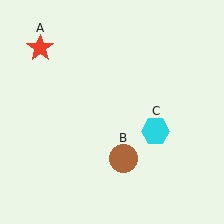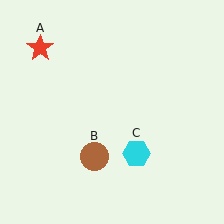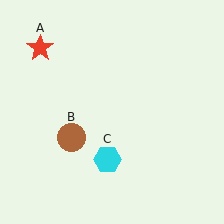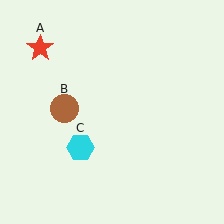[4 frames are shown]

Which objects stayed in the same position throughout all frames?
Red star (object A) remained stationary.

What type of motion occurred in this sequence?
The brown circle (object B), cyan hexagon (object C) rotated clockwise around the center of the scene.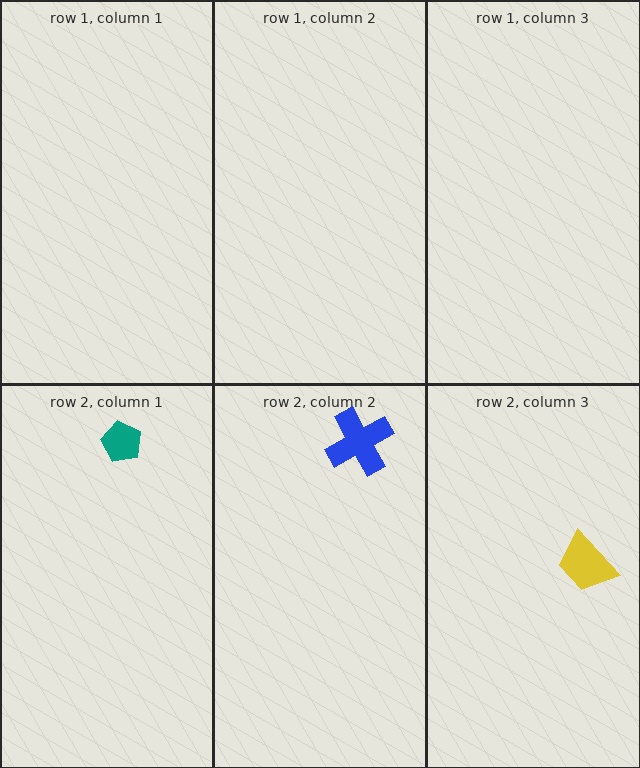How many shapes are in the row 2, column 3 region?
1.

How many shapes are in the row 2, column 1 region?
1.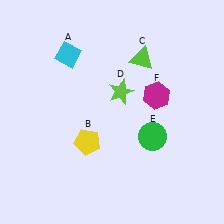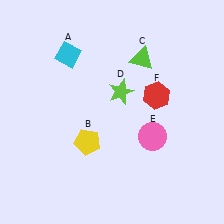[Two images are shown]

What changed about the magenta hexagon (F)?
In Image 1, F is magenta. In Image 2, it changed to red.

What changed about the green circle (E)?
In Image 1, E is green. In Image 2, it changed to pink.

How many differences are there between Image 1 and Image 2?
There are 2 differences between the two images.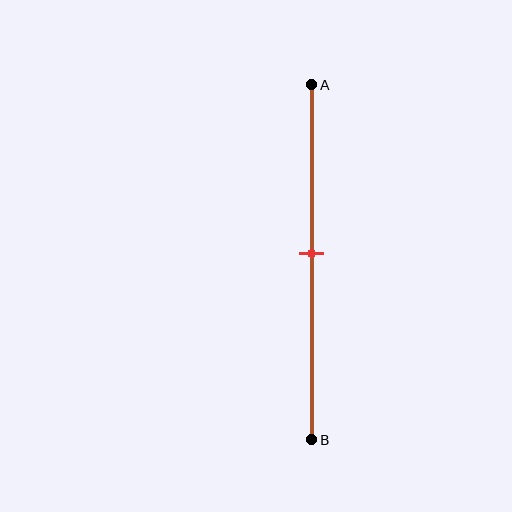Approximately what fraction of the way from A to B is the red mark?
The red mark is approximately 50% of the way from A to B.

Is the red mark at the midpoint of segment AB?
Yes, the mark is approximately at the midpoint.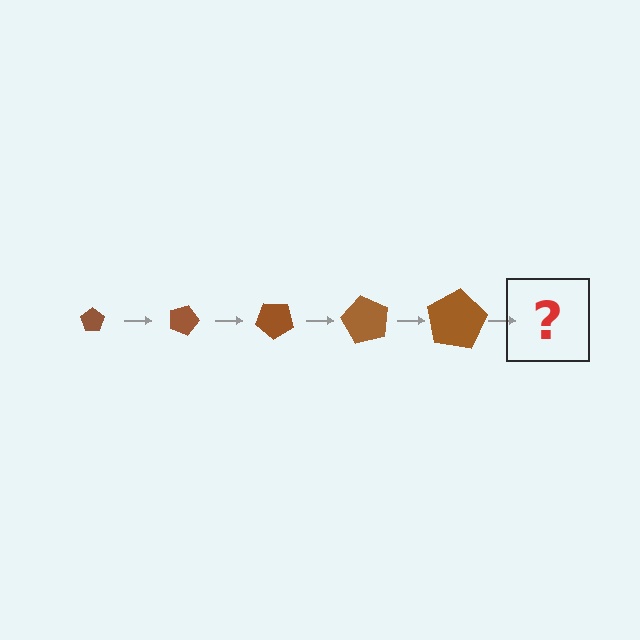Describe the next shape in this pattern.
It should be a pentagon, larger than the previous one and rotated 100 degrees from the start.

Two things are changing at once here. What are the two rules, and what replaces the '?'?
The two rules are that the pentagon grows larger each step and it rotates 20 degrees each step. The '?' should be a pentagon, larger than the previous one and rotated 100 degrees from the start.